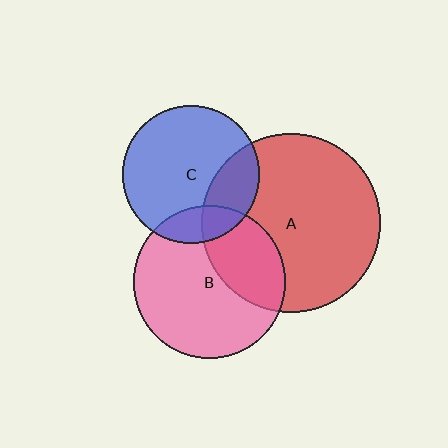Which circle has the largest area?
Circle A (red).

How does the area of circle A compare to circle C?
Approximately 1.7 times.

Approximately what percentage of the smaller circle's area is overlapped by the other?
Approximately 30%.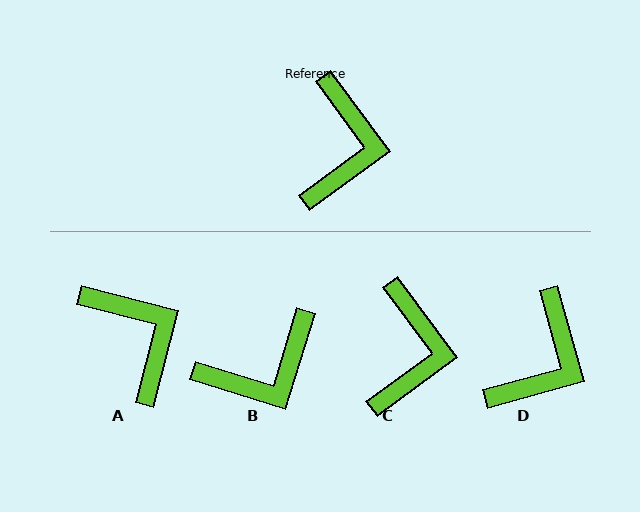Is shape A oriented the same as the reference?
No, it is off by about 39 degrees.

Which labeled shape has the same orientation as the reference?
C.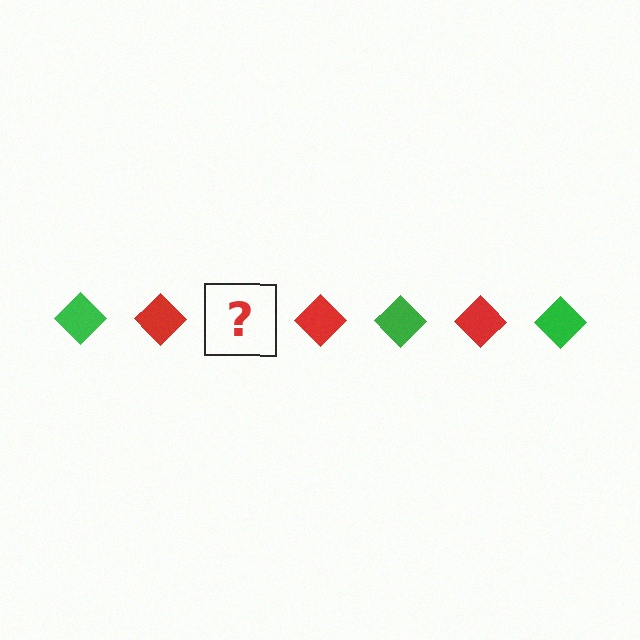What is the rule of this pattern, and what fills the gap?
The rule is that the pattern cycles through green, red diamonds. The gap should be filled with a green diamond.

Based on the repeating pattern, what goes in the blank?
The blank should be a green diamond.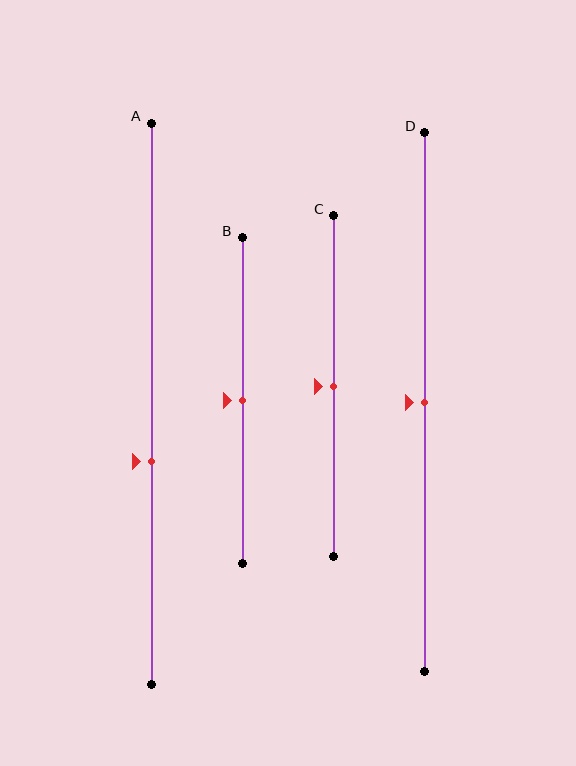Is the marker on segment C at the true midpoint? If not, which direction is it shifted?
Yes, the marker on segment C is at the true midpoint.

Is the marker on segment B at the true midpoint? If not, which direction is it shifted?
Yes, the marker on segment B is at the true midpoint.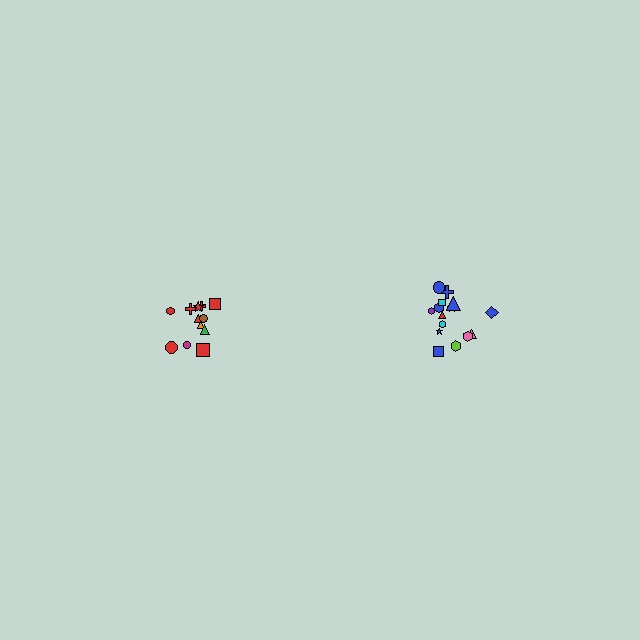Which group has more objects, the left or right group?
The right group.